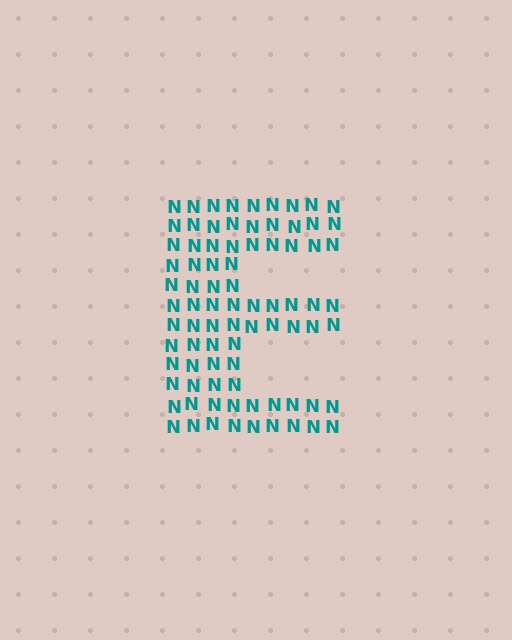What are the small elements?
The small elements are letter N's.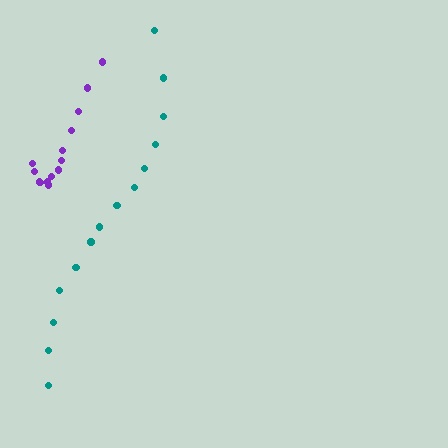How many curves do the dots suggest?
There are 2 distinct paths.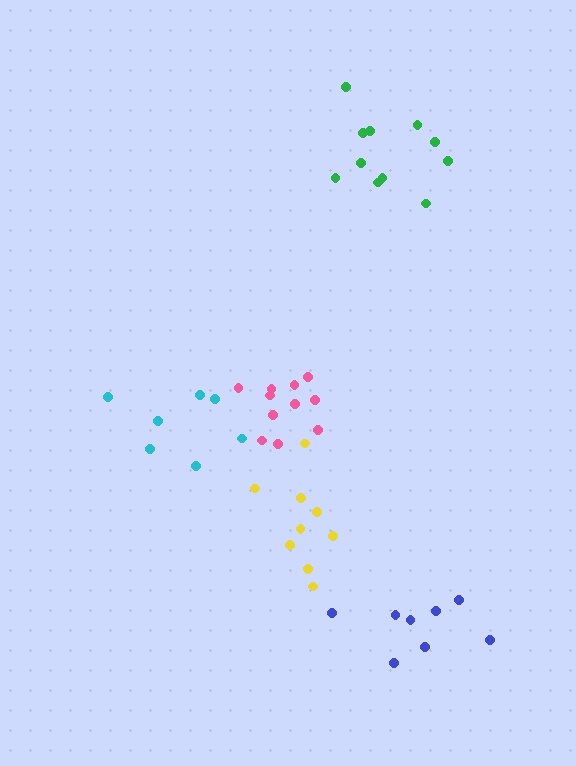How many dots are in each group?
Group 1: 8 dots, Group 2: 7 dots, Group 3: 9 dots, Group 4: 11 dots, Group 5: 11 dots (46 total).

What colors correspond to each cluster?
The clusters are colored: blue, cyan, yellow, green, pink.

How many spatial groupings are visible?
There are 5 spatial groupings.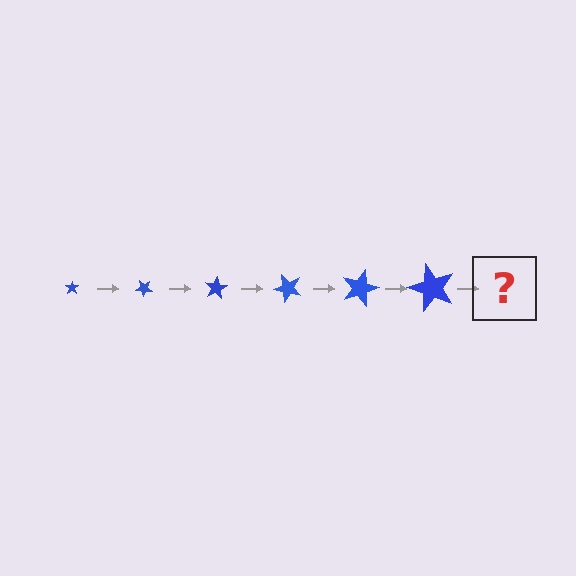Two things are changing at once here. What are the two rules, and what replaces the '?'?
The two rules are that the star grows larger each step and it rotates 40 degrees each step. The '?' should be a star, larger than the previous one and rotated 240 degrees from the start.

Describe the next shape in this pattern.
It should be a star, larger than the previous one and rotated 240 degrees from the start.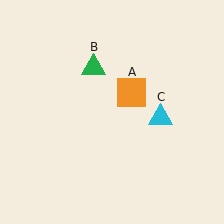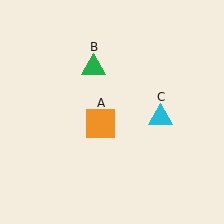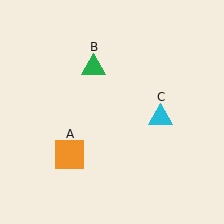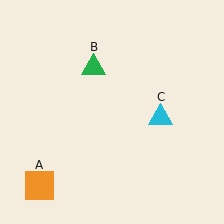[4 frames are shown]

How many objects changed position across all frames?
1 object changed position: orange square (object A).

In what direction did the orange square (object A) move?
The orange square (object A) moved down and to the left.